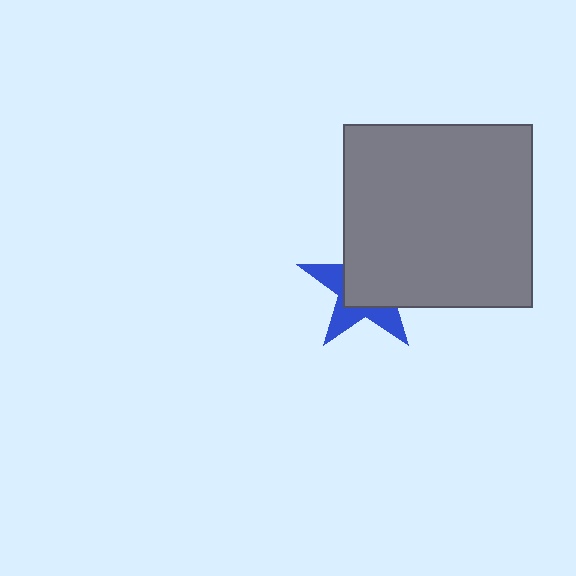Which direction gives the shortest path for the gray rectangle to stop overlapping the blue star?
Moving toward the upper-right gives the shortest separation.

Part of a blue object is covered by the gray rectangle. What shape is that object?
It is a star.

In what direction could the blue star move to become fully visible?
The blue star could move toward the lower-left. That would shift it out from behind the gray rectangle entirely.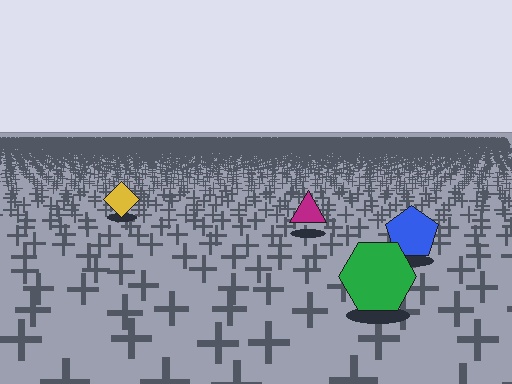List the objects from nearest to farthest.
From nearest to farthest: the green hexagon, the blue pentagon, the magenta triangle, the yellow diamond.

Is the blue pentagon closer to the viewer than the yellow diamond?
Yes. The blue pentagon is closer — you can tell from the texture gradient: the ground texture is coarser near it.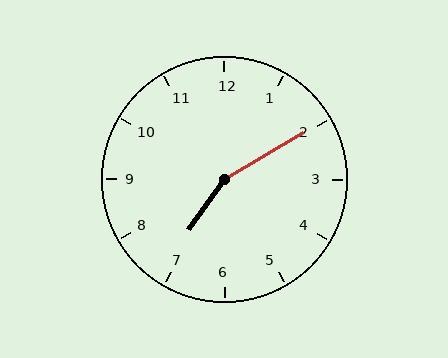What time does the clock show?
7:10.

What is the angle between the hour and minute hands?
Approximately 155 degrees.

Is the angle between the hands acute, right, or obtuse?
It is obtuse.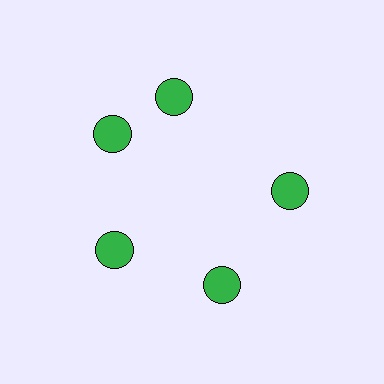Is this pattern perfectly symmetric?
No. The 5 green circles are arranged in a ring, but one element near the 1 o'clock position is rotated out of alignment along the ring, breaking the 5-fold rotational symmetry.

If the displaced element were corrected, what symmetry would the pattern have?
It would have 5-fold rotational symmetry — the pattern would map onto itself every 72 degrees.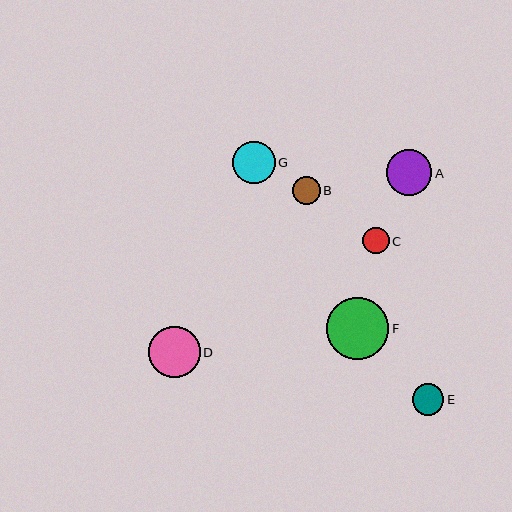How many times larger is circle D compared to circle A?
Circle D is approximately 1.1 times the size of circle A.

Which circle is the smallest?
Circle C is the smallest with a size of approximately 26 pixels.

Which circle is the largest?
Circle F is the largest with a size of approximately 62 pixels.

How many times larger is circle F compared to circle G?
Circle F is approximately 1.5 times the size of circle G.